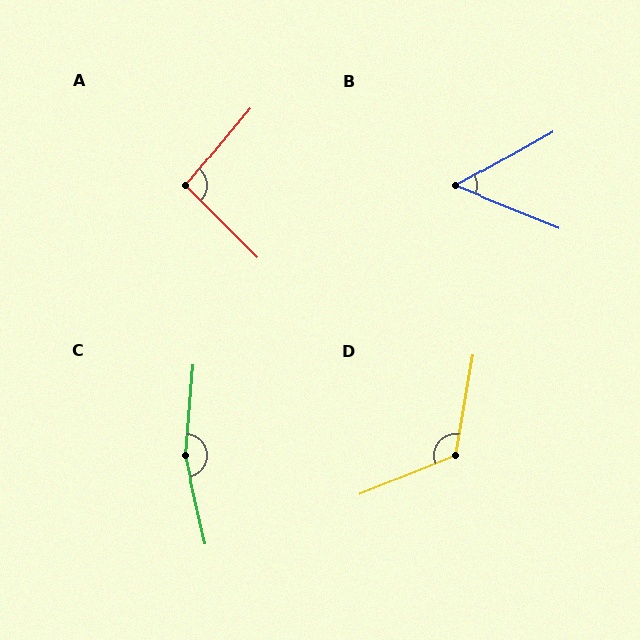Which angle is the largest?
C, at approximately 162 degrees.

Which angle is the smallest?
B, at approximately 51 degrees.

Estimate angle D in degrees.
Approximately 122 degrees.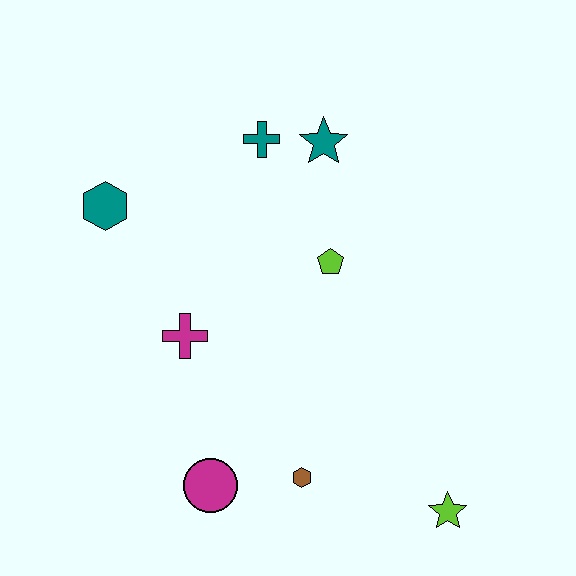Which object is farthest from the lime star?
The teal hexagon is farthest from the lime star.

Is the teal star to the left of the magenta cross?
No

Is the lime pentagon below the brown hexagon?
No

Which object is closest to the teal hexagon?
The magenta cross is closest to the teal hexagon.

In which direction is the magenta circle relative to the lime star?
The magenta circle is to the left of the lime star.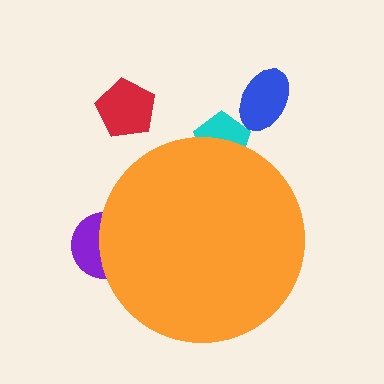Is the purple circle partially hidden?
Yes, the purple circle is partially hidden behind the orange circle.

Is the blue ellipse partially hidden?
No, the blue ellipse is fully visible.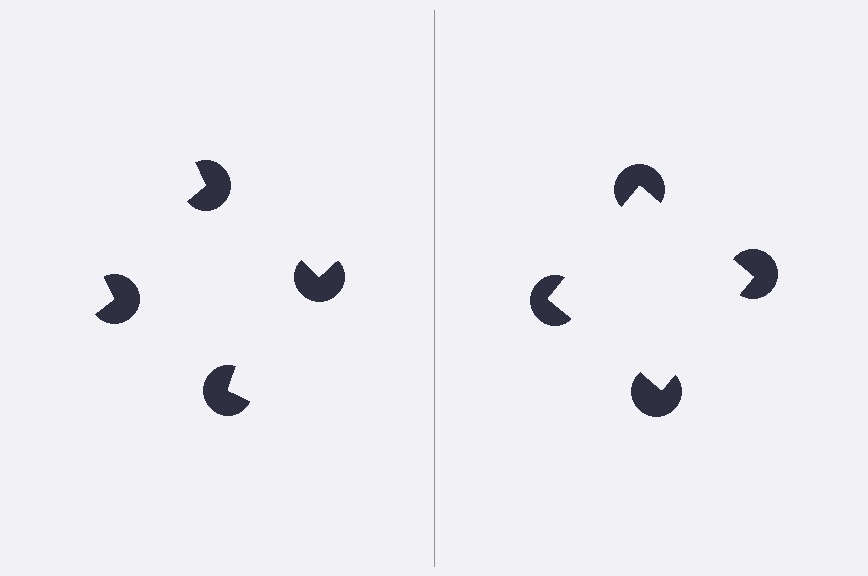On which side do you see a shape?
An illusory square appears on the right side. On the left side the wedge cuts are rotated, so no coherent shape forms.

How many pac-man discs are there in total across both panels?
8 — 4 on each side.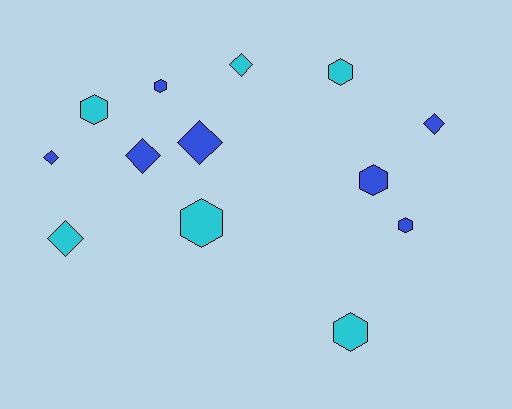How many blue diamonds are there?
There are 4 blue diamonds.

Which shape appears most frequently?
Hexagon, with 7 objects.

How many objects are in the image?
There are 13 objects.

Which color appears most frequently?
Blue, with 7 objects.